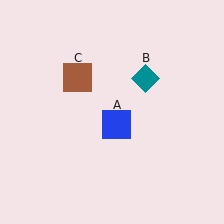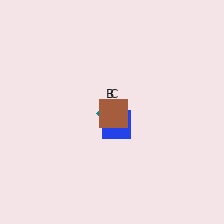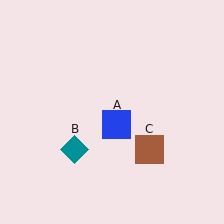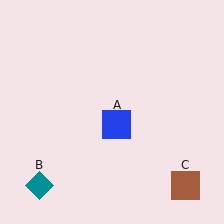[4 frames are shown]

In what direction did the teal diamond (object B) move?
The teal diamond (object B) moved down and to the left.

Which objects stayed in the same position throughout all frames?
Blue square (object A) remained stationary.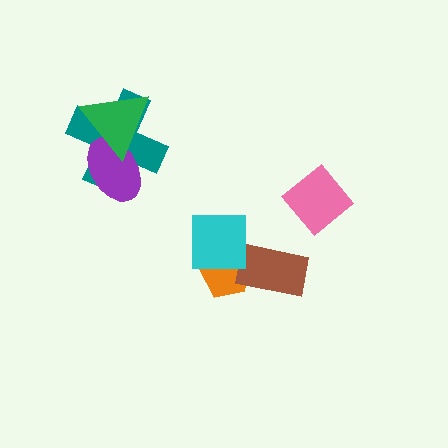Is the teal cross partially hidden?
Yes, it is partially covered by another shape.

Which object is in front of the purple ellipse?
The green triangle is in front of the purple ellipse.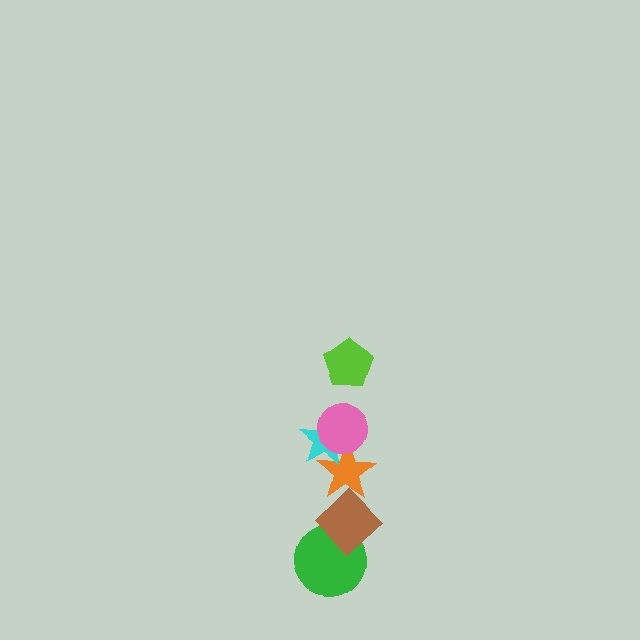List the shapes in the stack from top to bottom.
From top to bottom: the lime pentagon, the pink circle, the cyan star, the orange star, the brown diamond, the green circle.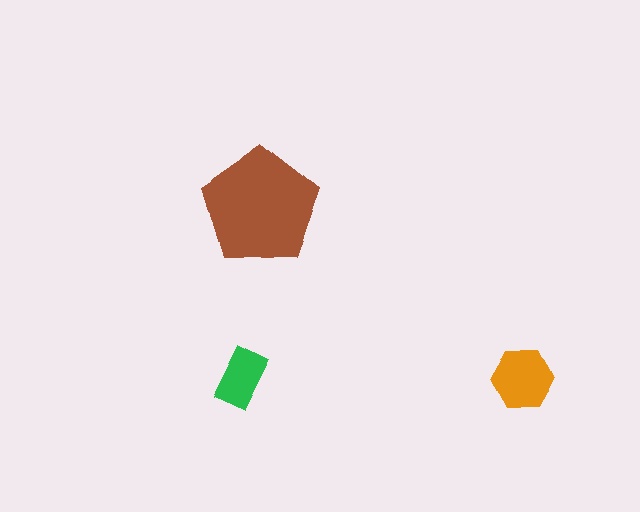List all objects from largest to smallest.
The brown pentagon, the orange hexagon, the green rectangle.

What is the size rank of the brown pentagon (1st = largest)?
1st.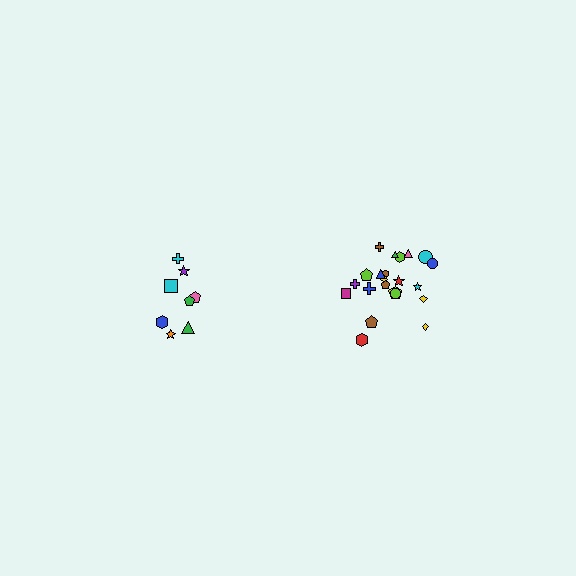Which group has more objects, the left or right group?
The right group.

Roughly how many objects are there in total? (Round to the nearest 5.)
Roughly 30 objects in total.